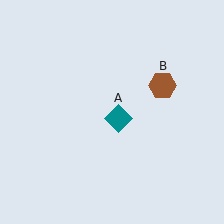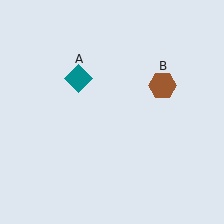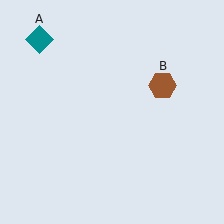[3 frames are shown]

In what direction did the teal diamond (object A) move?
The teal diamond (object A) moved up and to the left.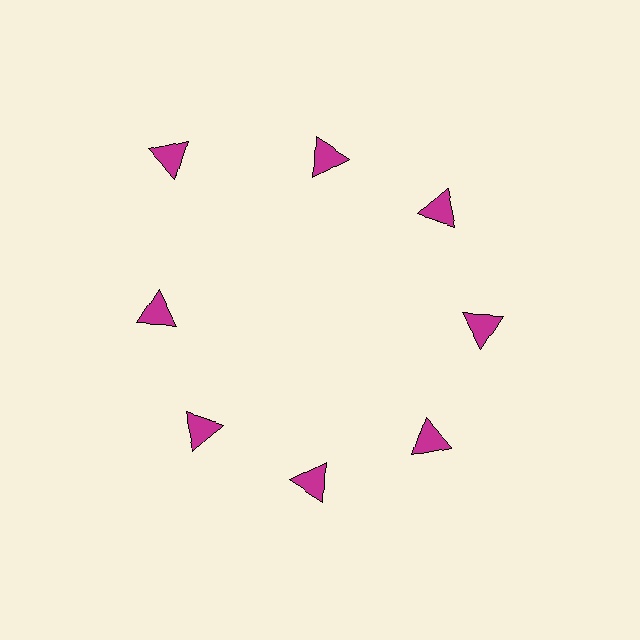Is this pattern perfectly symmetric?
No. The 8 magenta triangles are arranged in a ring, but one element near the 10 o'clock position is pushed outward from the center, breaking the 8-fold rotational symmetry.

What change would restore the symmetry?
The symmetry would be restored by moving it inward, back onto the ring so that all 8 triangles sit at equal angles and equal distance from the center.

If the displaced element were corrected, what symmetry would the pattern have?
It would have 8-fold rotational symmetry — the pattern would map onto itself every 45 degrees.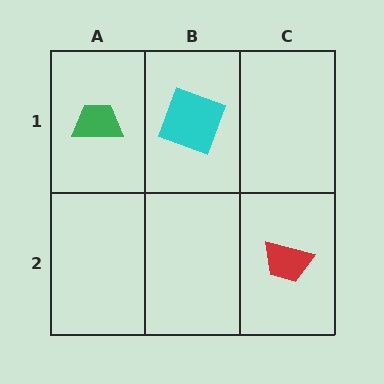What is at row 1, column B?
A cyan square.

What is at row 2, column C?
A red trapezoid.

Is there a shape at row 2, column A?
No, that cell is empty.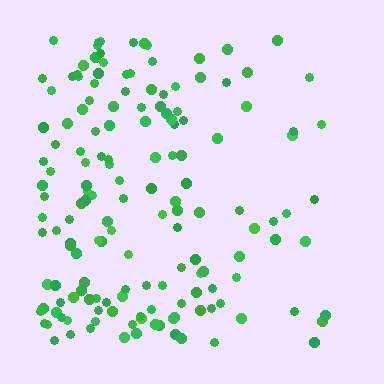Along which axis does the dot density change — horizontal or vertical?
Horizontal.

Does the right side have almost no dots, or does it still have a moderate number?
Still a moderate number, just noticeably fewer than the left.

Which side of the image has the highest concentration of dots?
The left.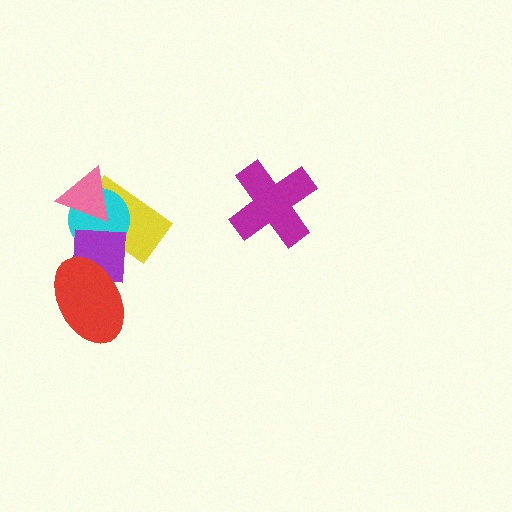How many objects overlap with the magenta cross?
0 objects overlap with the magenta cross.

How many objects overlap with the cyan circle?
3 objects overlap with the cyan circle.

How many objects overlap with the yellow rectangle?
3 objects overlap with the yellow rectangle.